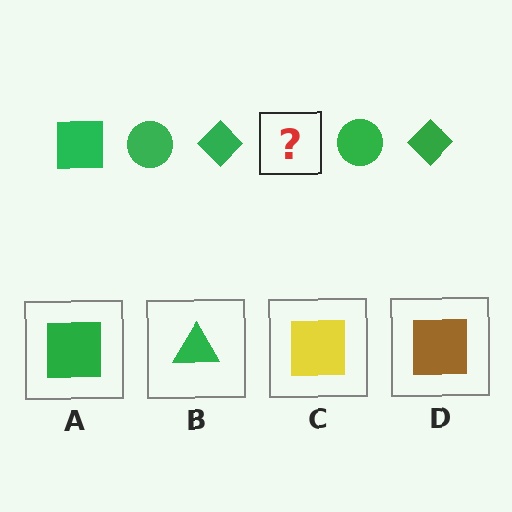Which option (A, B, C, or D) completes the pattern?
A.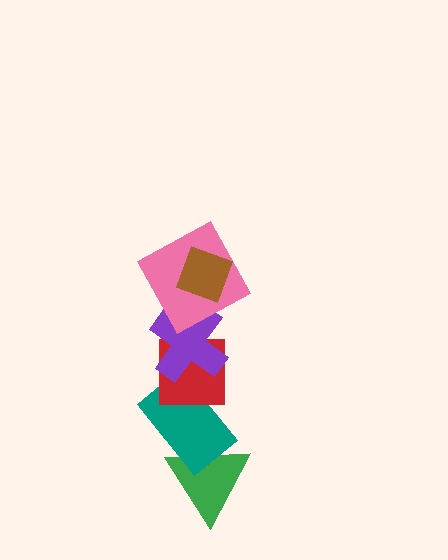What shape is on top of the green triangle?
The teal rectangle is on top of the green triangle.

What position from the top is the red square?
The red square is 4th from the top.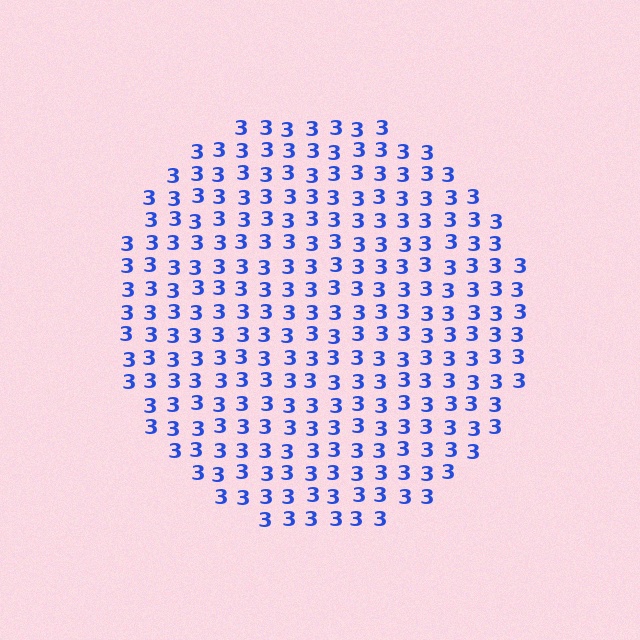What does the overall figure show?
The overall figure shows a circle.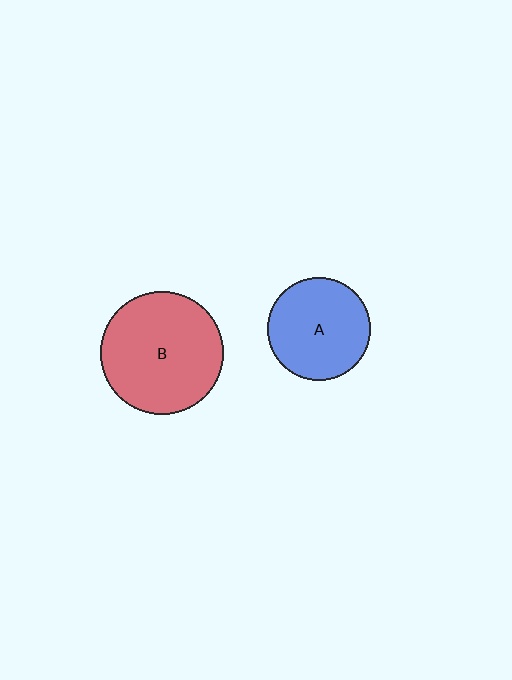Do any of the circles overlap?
No, none of the circles overlap.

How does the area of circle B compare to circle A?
Approximately 1.4 times.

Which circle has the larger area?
Circle B (red).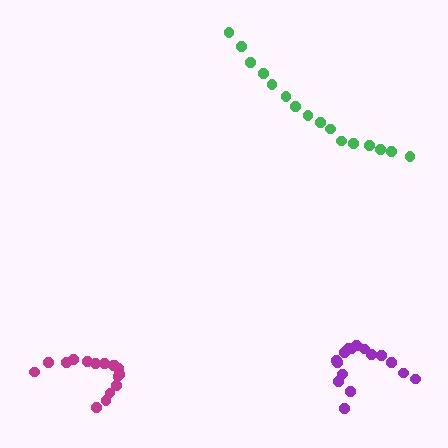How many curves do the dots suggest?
There are 3 distinct paths.